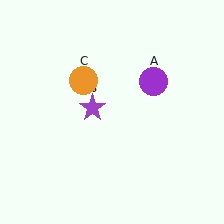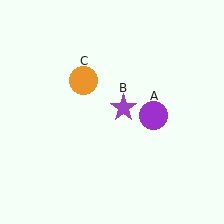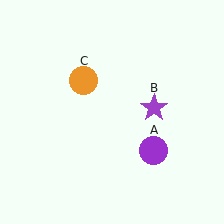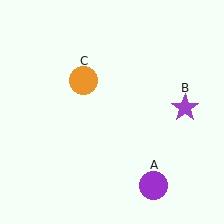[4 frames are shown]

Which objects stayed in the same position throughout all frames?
Orange circle (object C) remained stationary.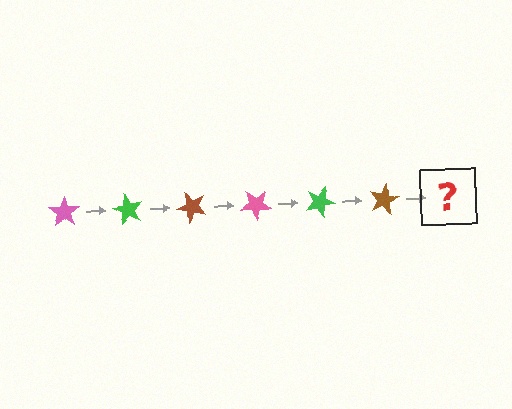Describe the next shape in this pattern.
It should be a pink star, rotated 360 degrees from the start.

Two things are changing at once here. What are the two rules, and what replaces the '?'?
The two rules are that it rotates 60 degrees each step and the color cycles through pink, green, and brown. The '?' should be a pink star, rotated 360 degrees from the start.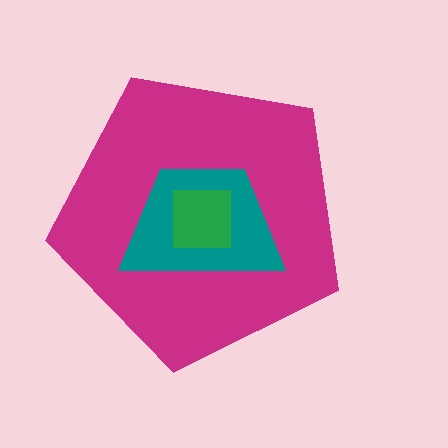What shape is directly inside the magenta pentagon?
The teal trapezoid.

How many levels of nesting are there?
3.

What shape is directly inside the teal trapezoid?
The green square.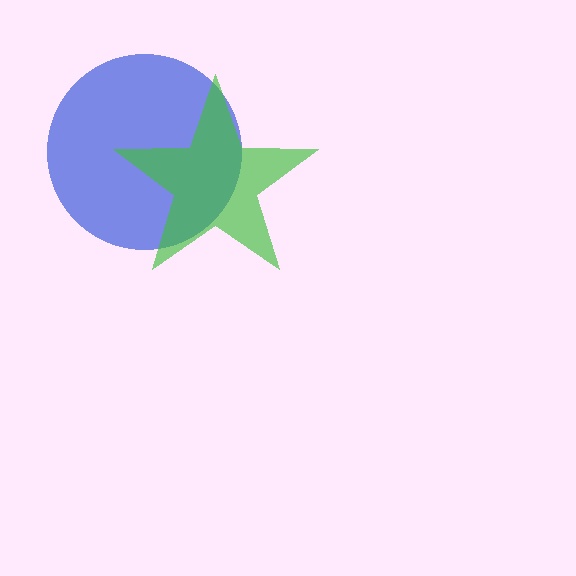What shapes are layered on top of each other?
The layered shapes are: a blue circle, a green star.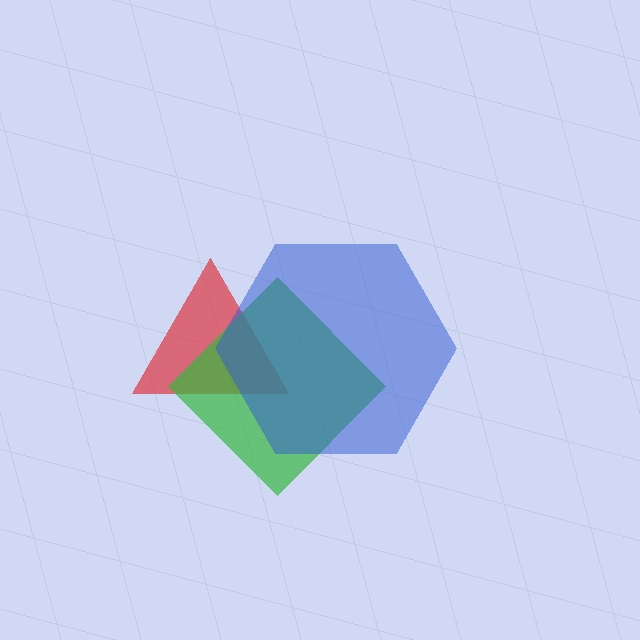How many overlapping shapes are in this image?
There are 3 overlapping shapes in the image.